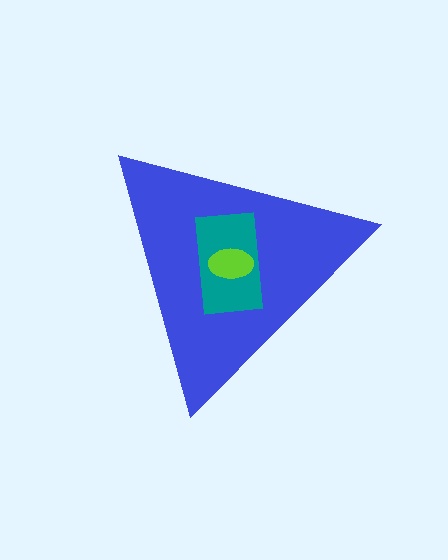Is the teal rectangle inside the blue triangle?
Yes.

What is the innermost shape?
The lime ellipse.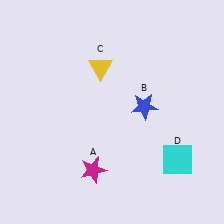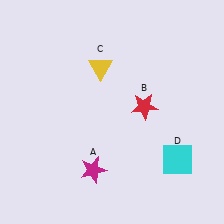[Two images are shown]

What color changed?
The star (B) changed from blue in Image 1 to red in Image 2.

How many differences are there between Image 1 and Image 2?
There is 1 difference between the two images.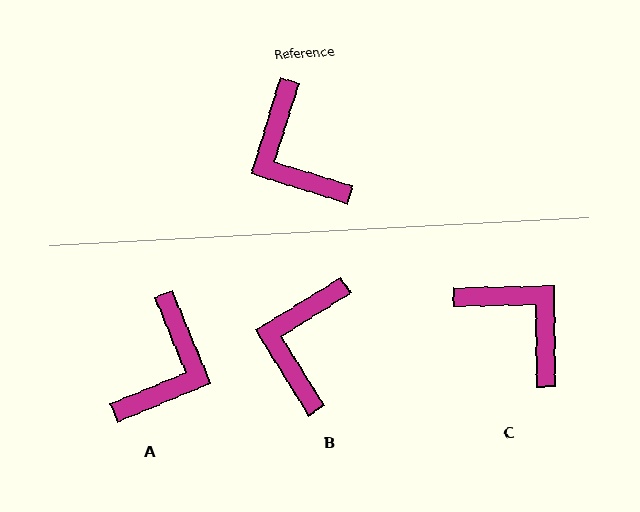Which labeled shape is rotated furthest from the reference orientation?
C, about 162 degrees away.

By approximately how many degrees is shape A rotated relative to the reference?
Approximately 130 degrees counter-clockwise.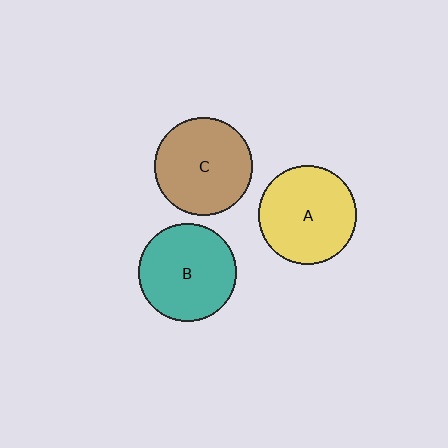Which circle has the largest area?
Circle A (yellow).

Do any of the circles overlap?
No, none of the circles overlap.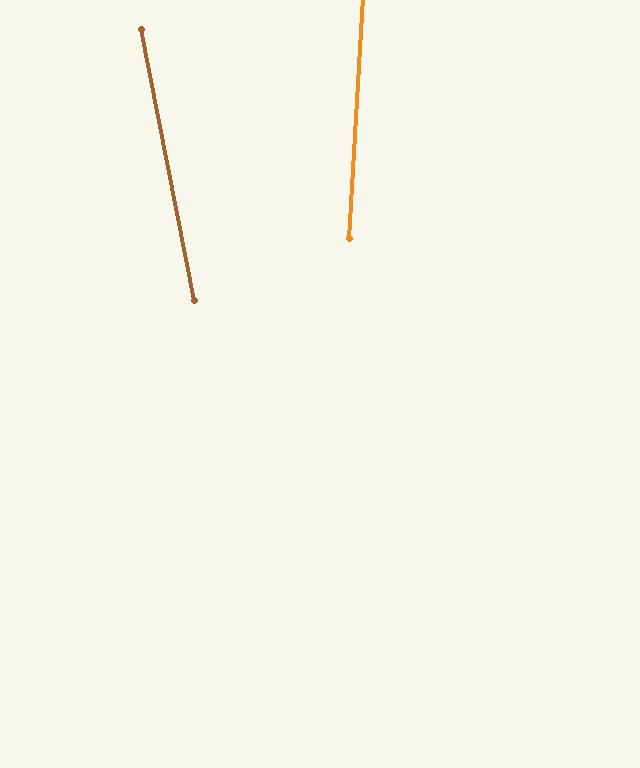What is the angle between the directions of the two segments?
Approximately 15 degrees.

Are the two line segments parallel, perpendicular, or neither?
Neither parallel nor perpendicular — they differ by about 15°.